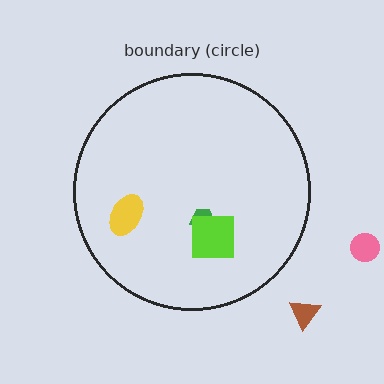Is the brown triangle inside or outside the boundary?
Outside.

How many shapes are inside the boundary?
3 inside, 2 outside.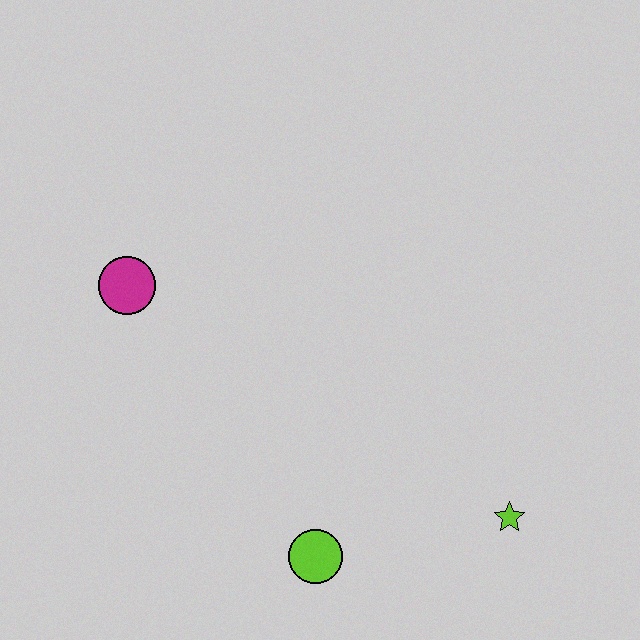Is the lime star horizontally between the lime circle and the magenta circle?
No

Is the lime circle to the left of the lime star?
Yes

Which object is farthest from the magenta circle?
The lime star is farthest from the magenta circle.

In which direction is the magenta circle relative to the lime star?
The magenta circle is to the left of the lime star.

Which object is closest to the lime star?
The lime circle is closest to the lime star.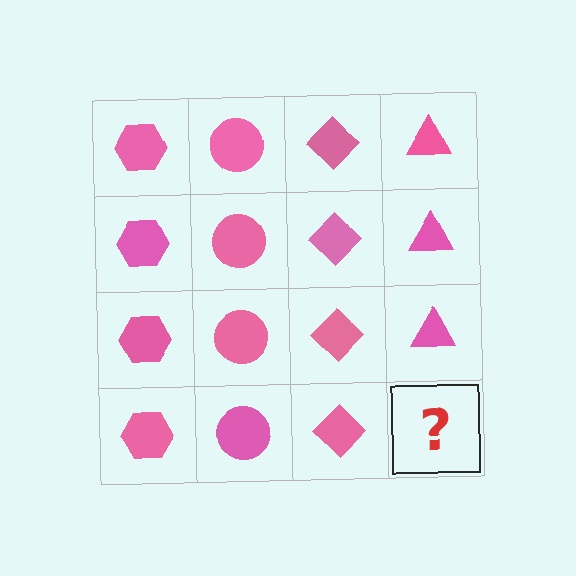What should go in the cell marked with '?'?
The missing cell should contain a pink triangle.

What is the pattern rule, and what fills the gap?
The rule is that each column has a consistent shape. The gap should be filled with a pink triangle.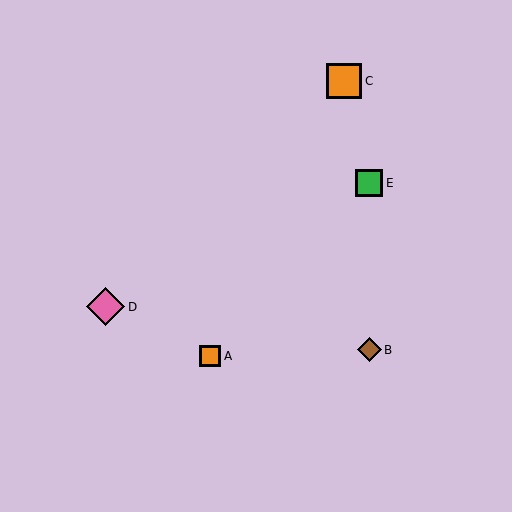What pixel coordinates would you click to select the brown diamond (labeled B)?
Click at (369, 350) to select the brown diamond B.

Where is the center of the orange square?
The center of the orange square is at (210, 356).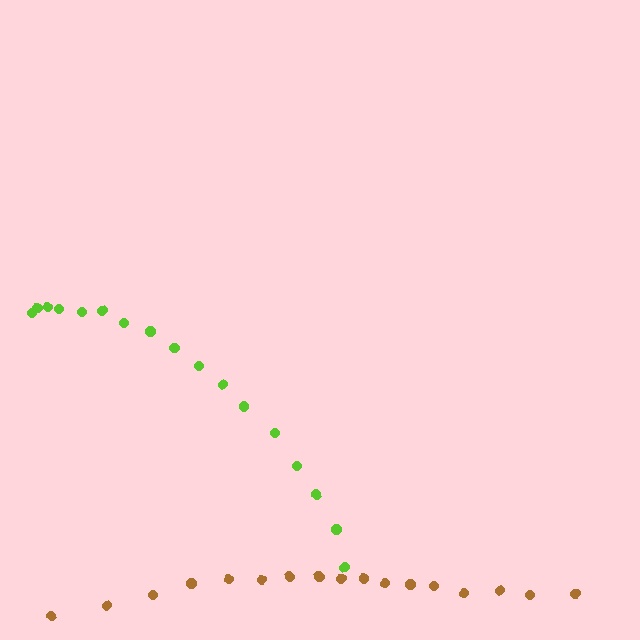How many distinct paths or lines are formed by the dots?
There are 2 distinct paths.